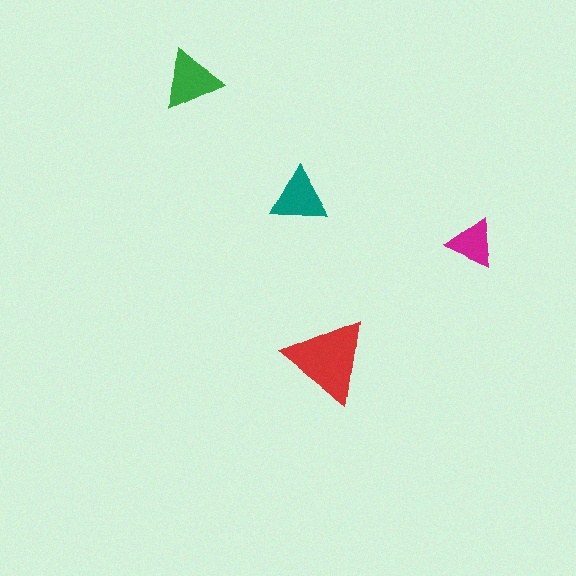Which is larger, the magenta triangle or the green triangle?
The green one.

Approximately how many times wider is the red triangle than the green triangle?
About 1.5 times wider.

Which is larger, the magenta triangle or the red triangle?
The red one.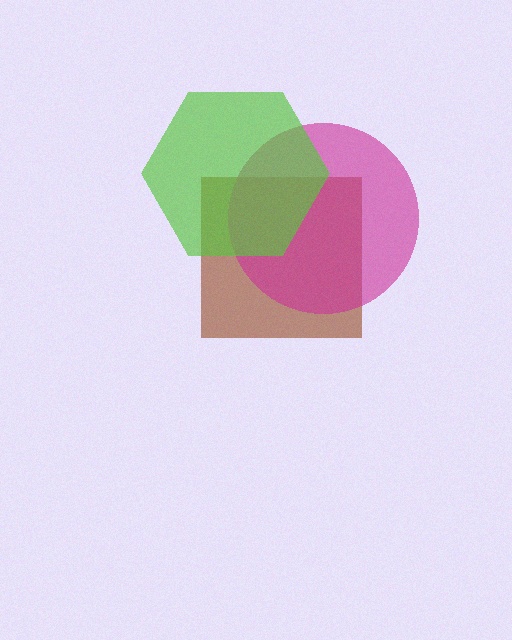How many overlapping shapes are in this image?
There are 3 overlapping shapes in the image.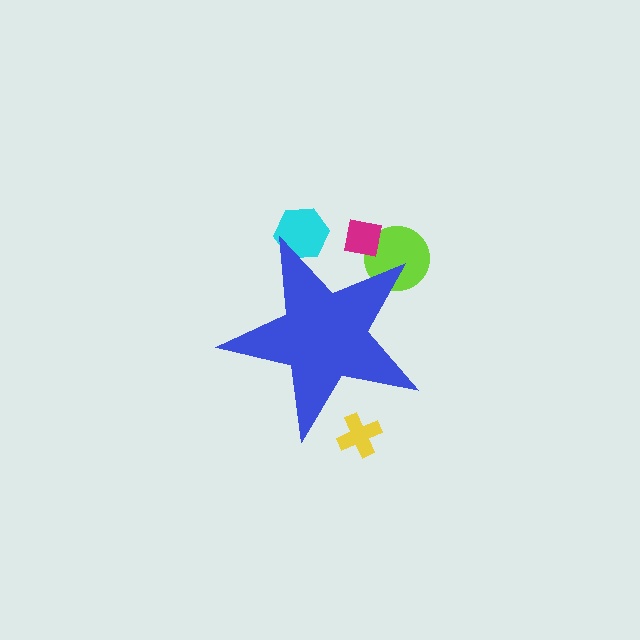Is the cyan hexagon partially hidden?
Yes, the cyan hexagon is partially hidden behind the blue star.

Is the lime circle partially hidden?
Yes, the lime circle is partially hidden behind the blue star.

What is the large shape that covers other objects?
A blue star.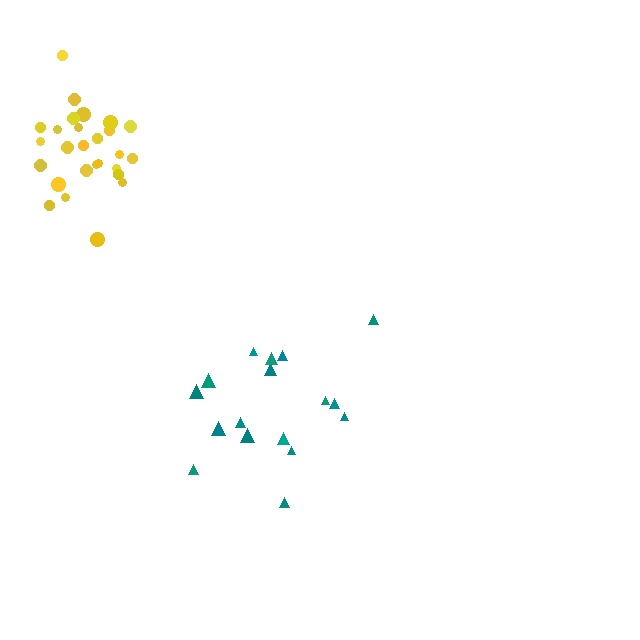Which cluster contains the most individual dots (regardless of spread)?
Yellow (27).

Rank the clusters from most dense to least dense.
yellow, teal.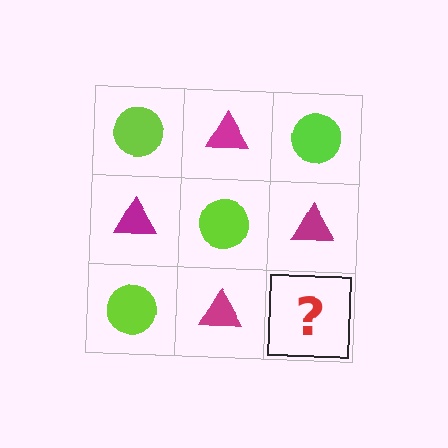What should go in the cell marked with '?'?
The missing cell should contain a lime circle.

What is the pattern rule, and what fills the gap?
The rule is that it alternates lime circle and magenta triangle in a checkerboard pattern. The gap should be filled with a lime circle.